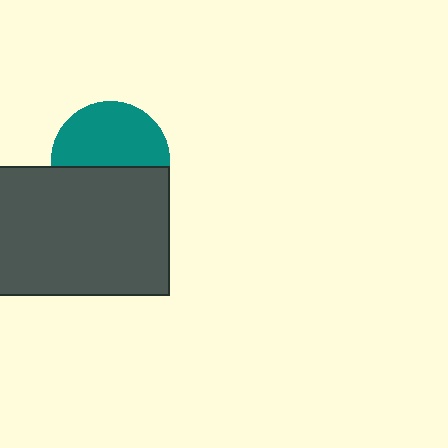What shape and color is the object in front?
The object in front is a dark gray rectangle.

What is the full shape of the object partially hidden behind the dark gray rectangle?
The partially hidden object is a teal circle.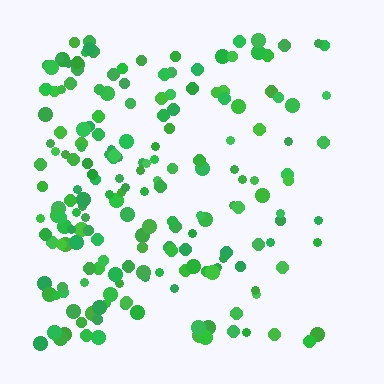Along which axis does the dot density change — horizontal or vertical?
Horizontal.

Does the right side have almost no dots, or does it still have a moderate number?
Still a moderate number, just noticeably fewer than the left.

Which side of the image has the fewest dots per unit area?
The right.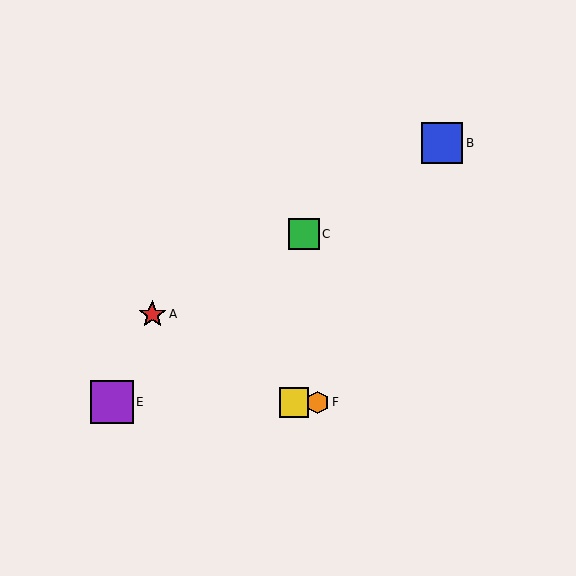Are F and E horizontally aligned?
Yes, both are at y≈402.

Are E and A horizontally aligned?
No, E is at y≈402 and A is at y≈314.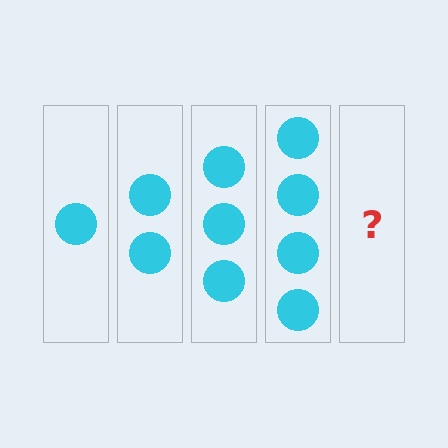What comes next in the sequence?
The next element should be 5 circles.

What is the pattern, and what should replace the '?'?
The pattern is that each step adds one more circle. The '?' should be 5 circles.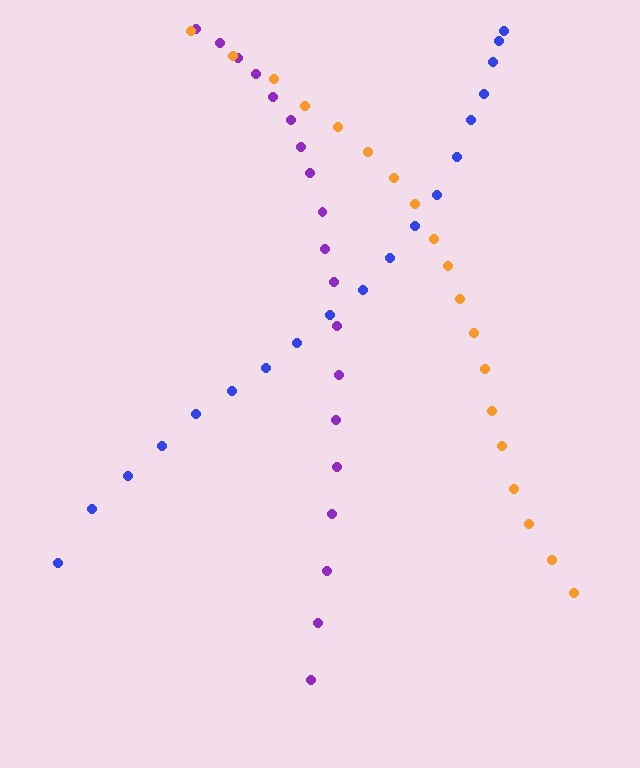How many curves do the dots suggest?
There are 3 distinct paths.